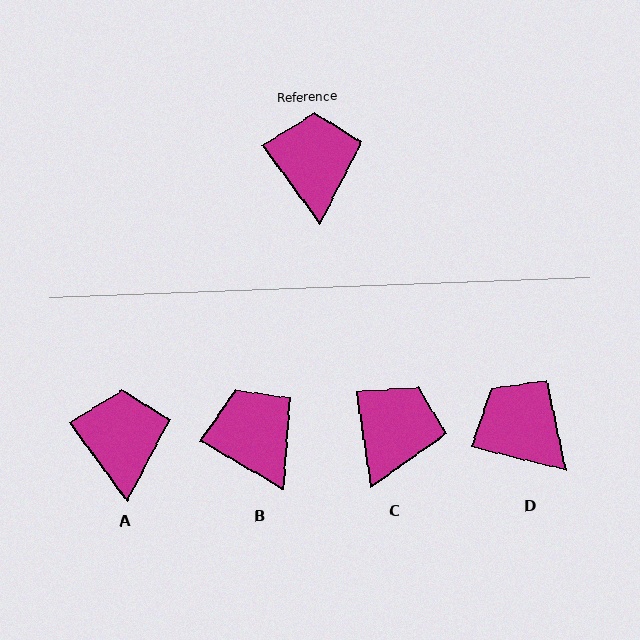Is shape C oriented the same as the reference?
No, it is off by about 27 degrees.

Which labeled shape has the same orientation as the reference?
A.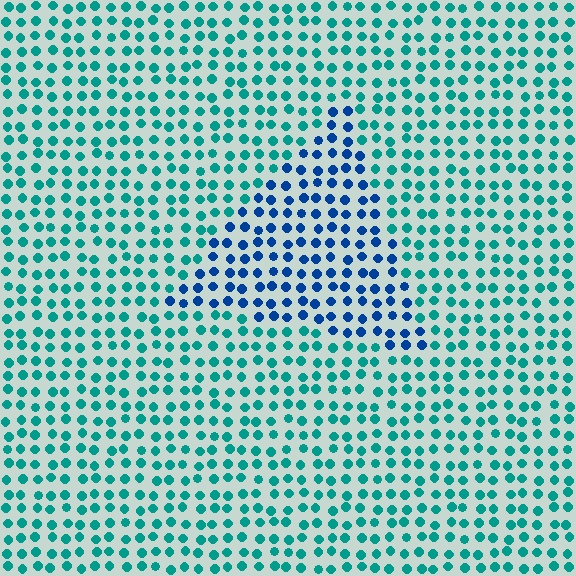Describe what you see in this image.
The image is filled with small teal elements in a uniform arrangement. A triangle-shaped region is visible where the elements are tinted to a slightly different hue, forming a subtle color boundary.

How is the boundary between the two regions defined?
The boundary is defined purely by a slight shift in hue (about 42 degrees). Spacing, size, and orientation are identical on both sides.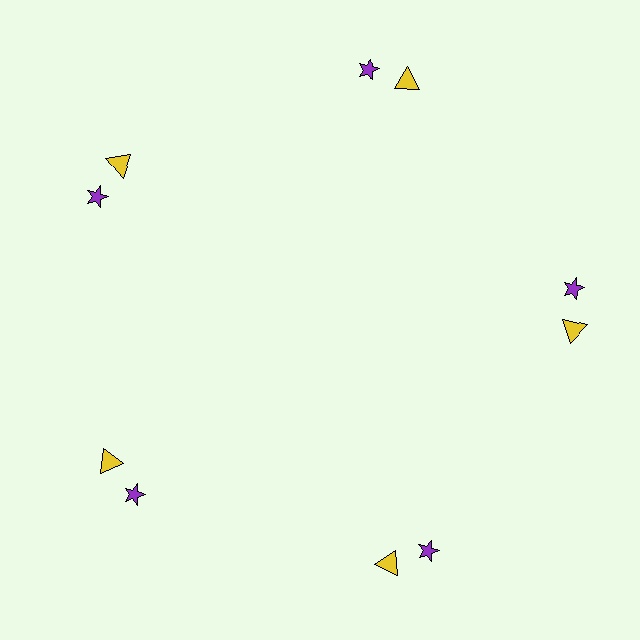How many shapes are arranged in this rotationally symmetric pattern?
There are 10 shapes, arranged in 5 groups of 2.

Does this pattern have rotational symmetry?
Yes, this pattern has 5-fold rotational symmetry. It looks the same after rotating 72 degrees around the center.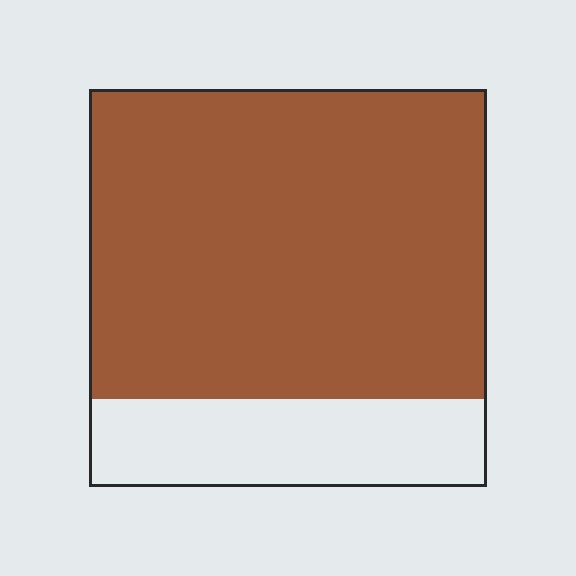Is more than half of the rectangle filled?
Yes.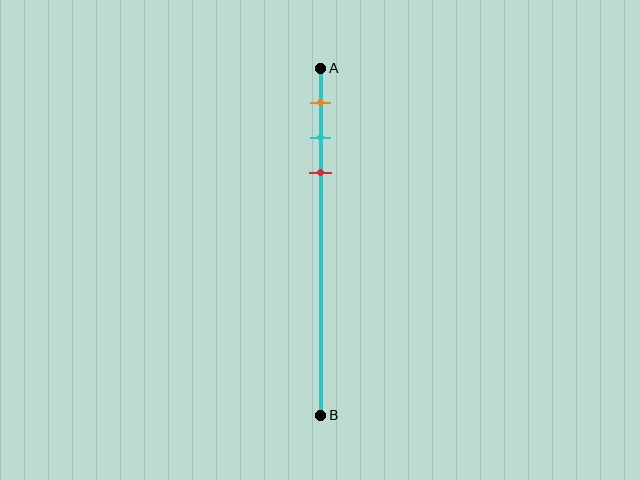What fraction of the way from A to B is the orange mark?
The orange mark is approximately 10% (0.1) of the way from A to B.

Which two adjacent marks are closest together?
The cyan and red marks are the closest adjacent pair.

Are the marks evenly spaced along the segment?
Yes, the marks are approximately evenly spaced.